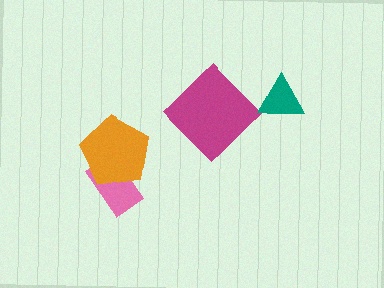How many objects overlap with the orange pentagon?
1 object overlaps with the orange pentagon.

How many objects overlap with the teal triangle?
0 objects overlap with the teal triangle.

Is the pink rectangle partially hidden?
Yes, it is partially covered by another shape.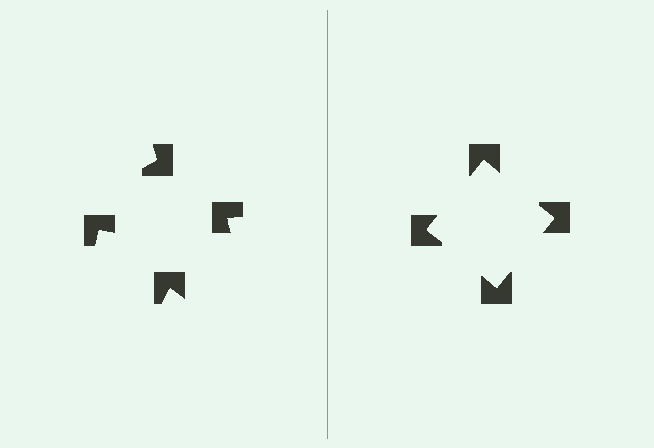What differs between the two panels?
The notched squares are positioned identically on both sides; only the wedge orientations differ. On the right they align to a square; on the left they are misaligned.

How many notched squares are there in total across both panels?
8 — 4 on each side.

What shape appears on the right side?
An illusory square.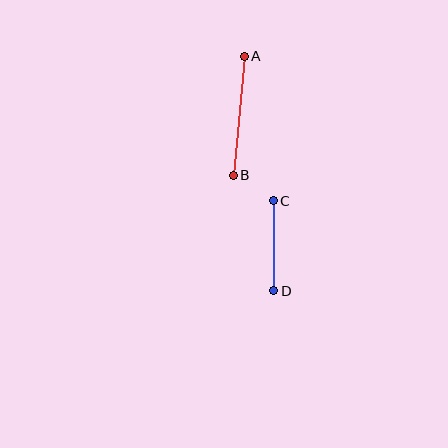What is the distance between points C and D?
The distance is approximately 90 pixels.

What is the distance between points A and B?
The distance is approximately 119 pixels.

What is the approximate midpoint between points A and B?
The midpoint is at approximately (239, 116) pixels.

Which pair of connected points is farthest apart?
Points A and B are farthest apart.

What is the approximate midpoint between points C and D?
The midpoint is at approximately (273, 246) pixels.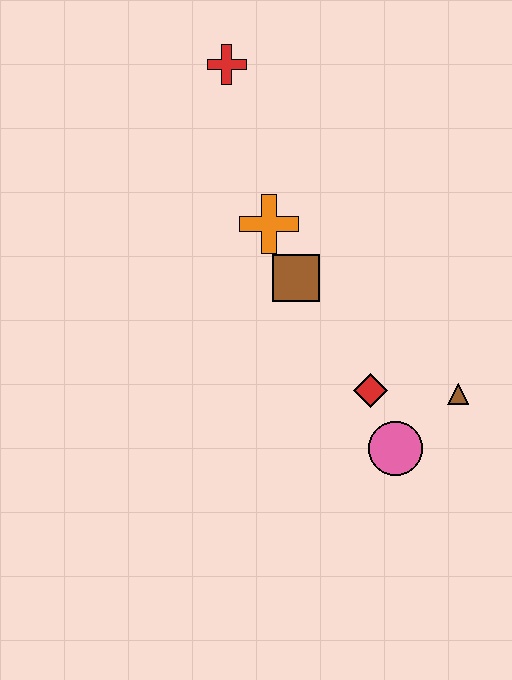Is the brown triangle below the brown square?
Yes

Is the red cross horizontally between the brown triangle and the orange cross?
No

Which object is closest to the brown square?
The orange cross is closest to the brown square.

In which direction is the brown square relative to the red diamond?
The brown square is above the red diamond.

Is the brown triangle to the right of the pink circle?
Yes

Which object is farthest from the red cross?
The pink circle is farthest from the red cross.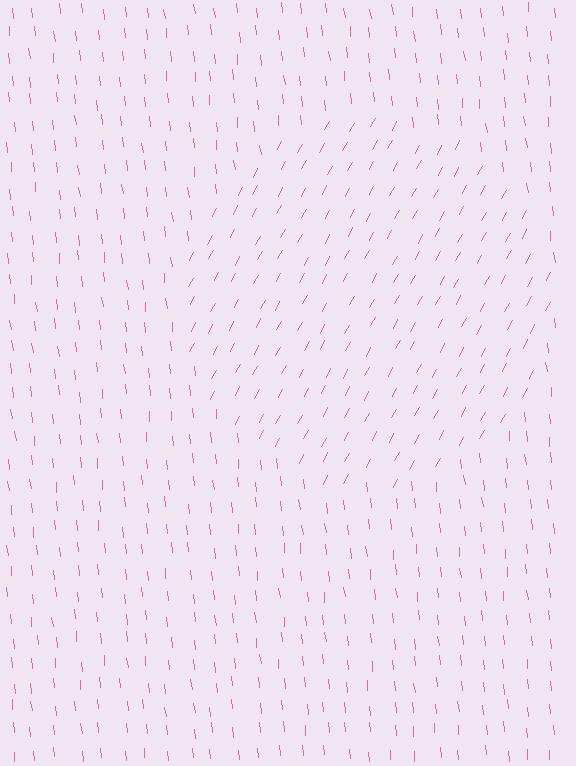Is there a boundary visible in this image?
Yes, there is a texture boundary formed by a change in line orientation.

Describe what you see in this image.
The image is filled with small pink line segments. A circle region in the image has lines oriented differently from the surrounding lines, creating a visible texture boundary.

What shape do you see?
I see a circle.